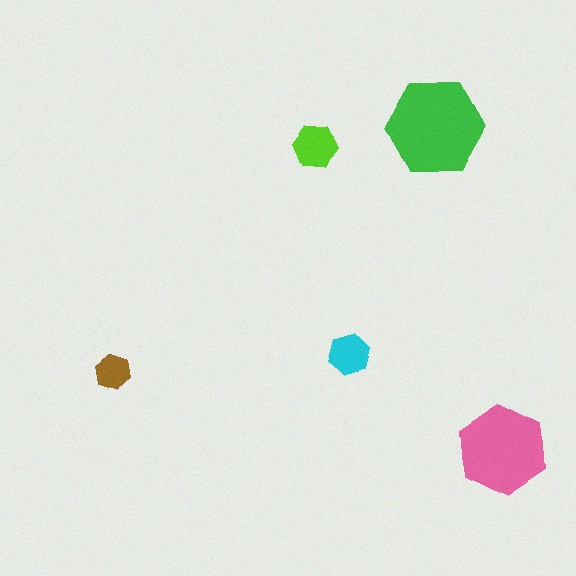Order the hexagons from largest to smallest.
the green one, the pink one, the lime one, the cyan one, the brown one.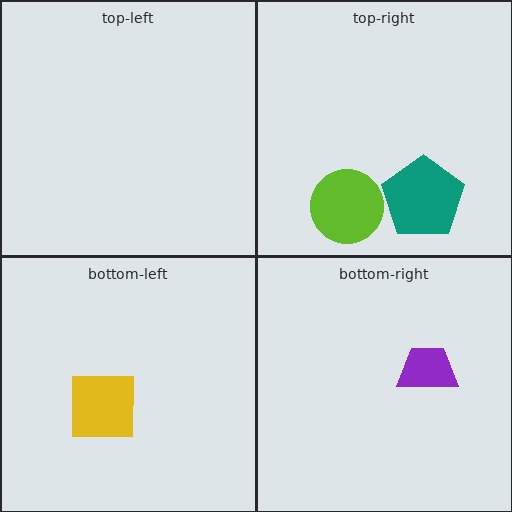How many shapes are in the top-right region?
2.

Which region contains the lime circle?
The top-right region.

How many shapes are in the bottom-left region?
1.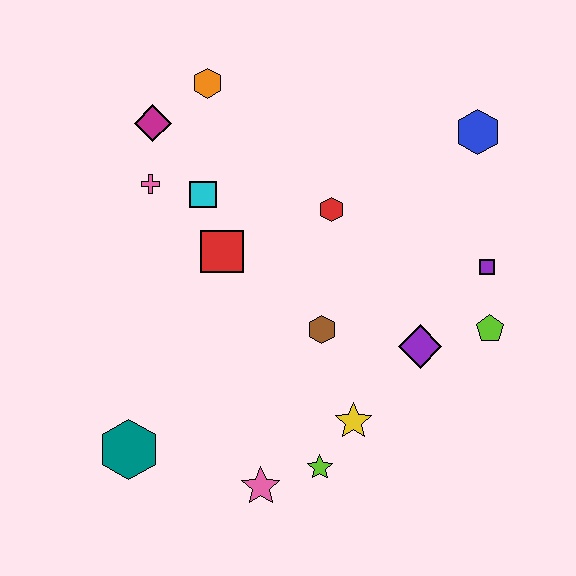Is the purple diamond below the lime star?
No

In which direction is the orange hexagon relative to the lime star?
The orange hexagon is above the lime star.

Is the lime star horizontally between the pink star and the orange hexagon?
No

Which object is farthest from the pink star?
The blue hexagon is farthest from the pink star.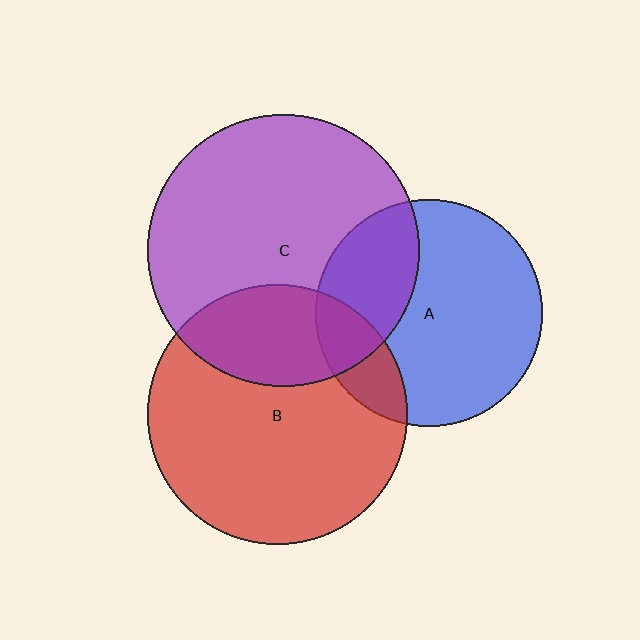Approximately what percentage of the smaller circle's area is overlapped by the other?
Approximately 15%.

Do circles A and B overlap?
Yes.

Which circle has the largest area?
Circle C (purple).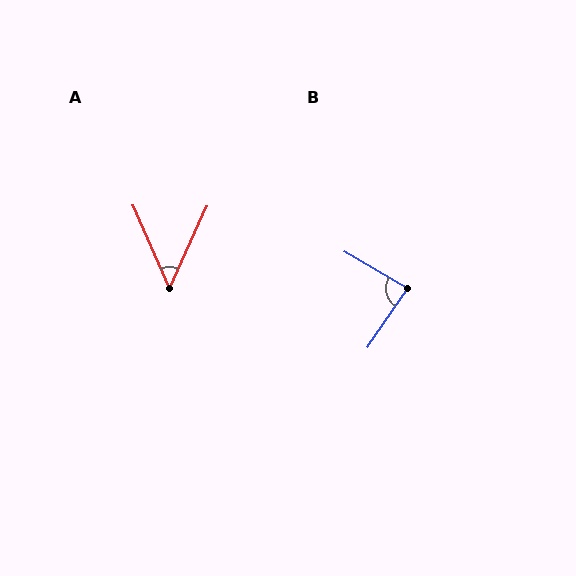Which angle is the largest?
B, at approximately 86 degrees.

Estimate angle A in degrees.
Approximately 48 degrees.